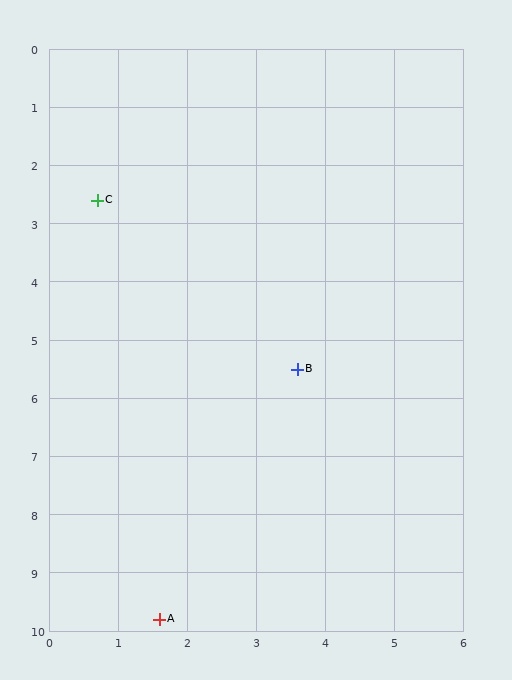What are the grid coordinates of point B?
Point B is at approximately (3.6, 5.5).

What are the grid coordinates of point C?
Point C is at approximately (0.7, 2.6).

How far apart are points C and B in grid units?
Points C and B are about 4.1 grid units apart.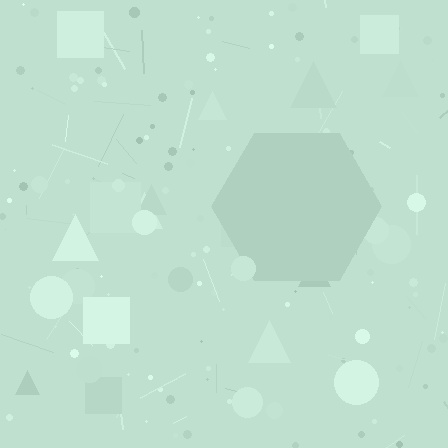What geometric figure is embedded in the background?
A hexagon is embedded in the background.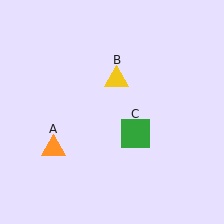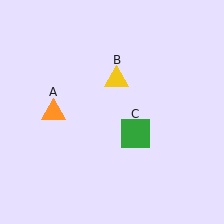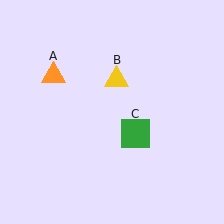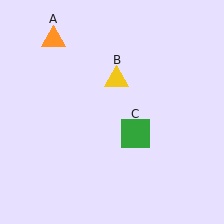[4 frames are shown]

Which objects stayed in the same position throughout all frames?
Yellow triangle (object B) and green square (object C) remained stationary.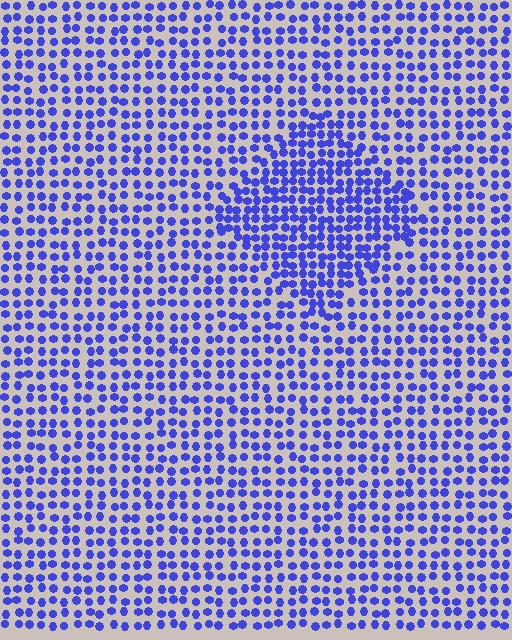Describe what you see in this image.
The image contains small blue elements arranged at two different densities. A diamond-shaped region is visible where the elements are more densely packed than the surrounding area.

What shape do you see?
I see a diamond.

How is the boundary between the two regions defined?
The boundary is defined by a change in element density (approximately 1.6x ratio). All elements are the same color, size, and shape.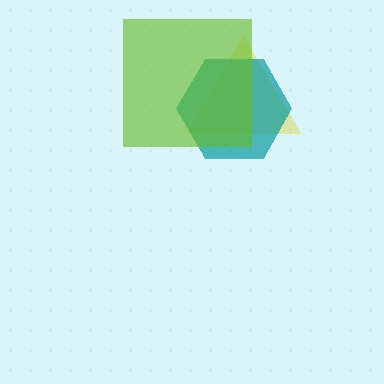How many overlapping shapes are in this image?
There are 3 overlapping shapes in the image.